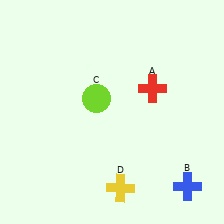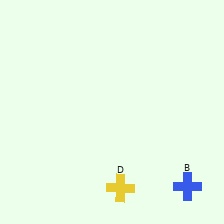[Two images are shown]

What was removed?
The lime circle (C), the red cross (A) were removed in Image 2.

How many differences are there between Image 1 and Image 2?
There are 2 differences between the two images.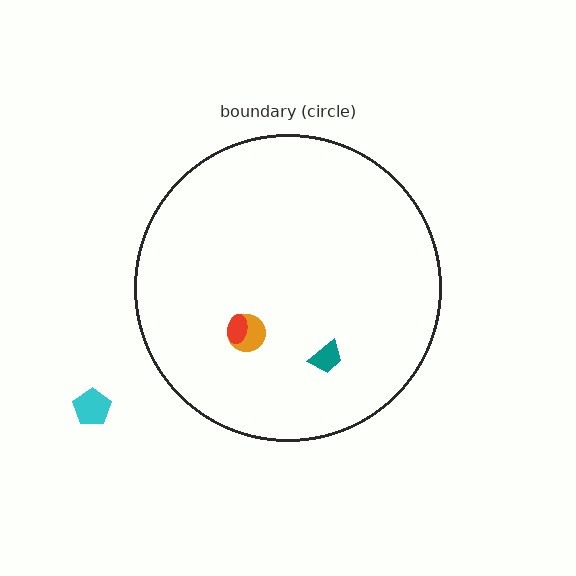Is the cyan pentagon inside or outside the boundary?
Outside.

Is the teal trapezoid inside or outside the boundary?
Inside.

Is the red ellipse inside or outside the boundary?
Inside.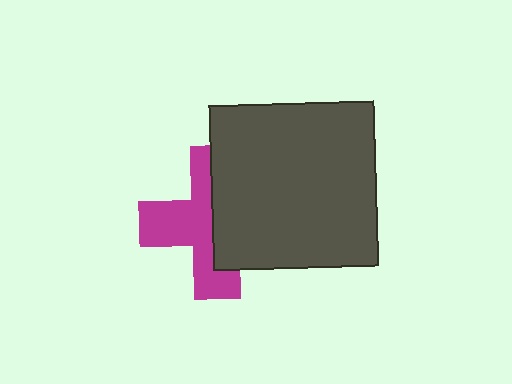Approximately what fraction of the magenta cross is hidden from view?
Roughly 48% of the magenta cross is hidden behind the dark gray square.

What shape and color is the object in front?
The object in front is a dark gray square.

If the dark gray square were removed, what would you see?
You would see the complete magenta cross.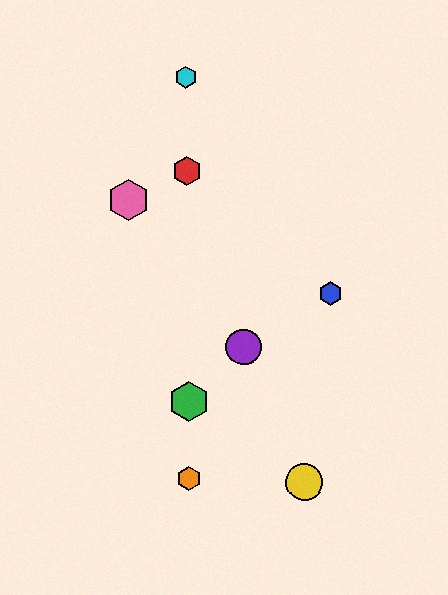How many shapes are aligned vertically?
4 shapes (the red hexagon, the green hexagon, the orange hexagon, the cyan hexagon) are aligned vertically.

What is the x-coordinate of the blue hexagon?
The blue hexagon is at x≈330.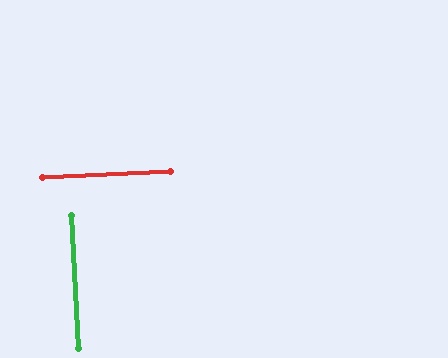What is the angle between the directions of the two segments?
Approximately 90 degrees.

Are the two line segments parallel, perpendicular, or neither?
Perpendicular — they meet at approximately 90°.